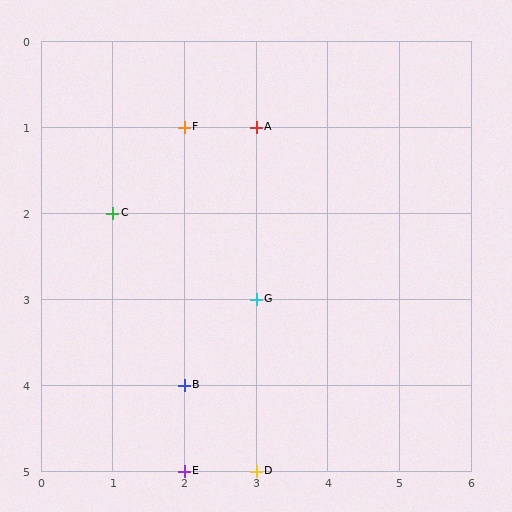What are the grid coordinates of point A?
Point A is at grid coordinates (3, 1).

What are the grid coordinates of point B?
Point B is at grid coordinates (2, 4).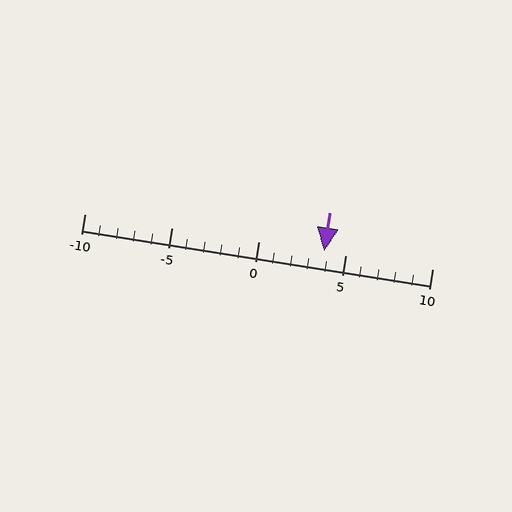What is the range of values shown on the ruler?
The ruler shows values from -10 to 10.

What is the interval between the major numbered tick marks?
The major tick marks are spaced 5 units apart.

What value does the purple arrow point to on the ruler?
The purple arrow points to approximately 4.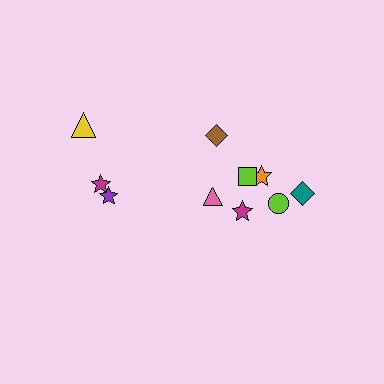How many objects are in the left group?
There are 4 objects.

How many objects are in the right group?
There are 6 objects.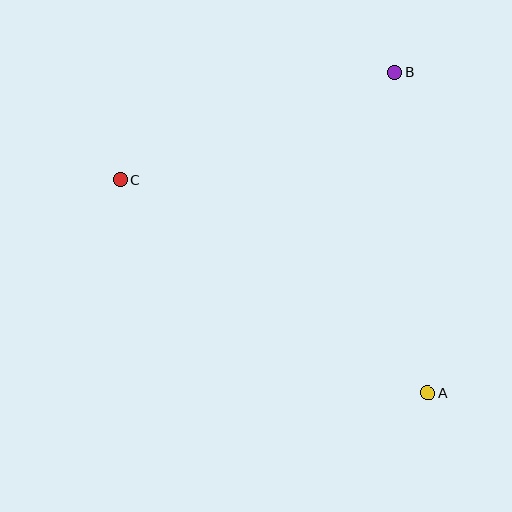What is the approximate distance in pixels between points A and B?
The distance between A and B is approximately 322 pixels.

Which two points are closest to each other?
Points B and C are closest to each other.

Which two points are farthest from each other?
Points A and C are farthest from each other.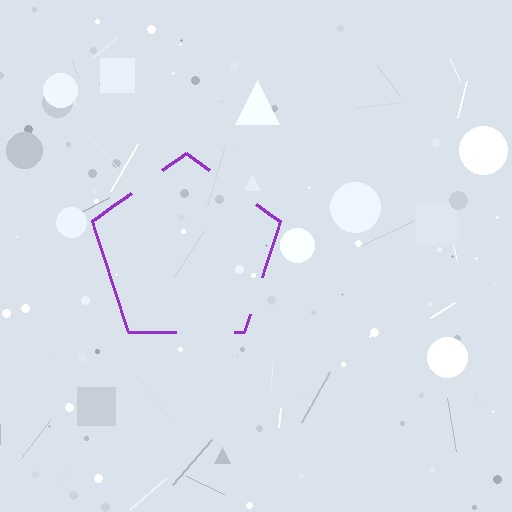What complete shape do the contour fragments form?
The contour fragments form a pentagon.